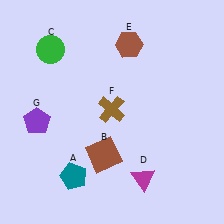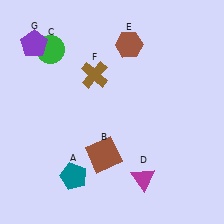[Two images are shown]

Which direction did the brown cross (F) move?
The brown cross (F) moved up.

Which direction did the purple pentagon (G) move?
The purple pentagon (G) moved up.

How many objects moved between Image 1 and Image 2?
2 objects moved between the two images.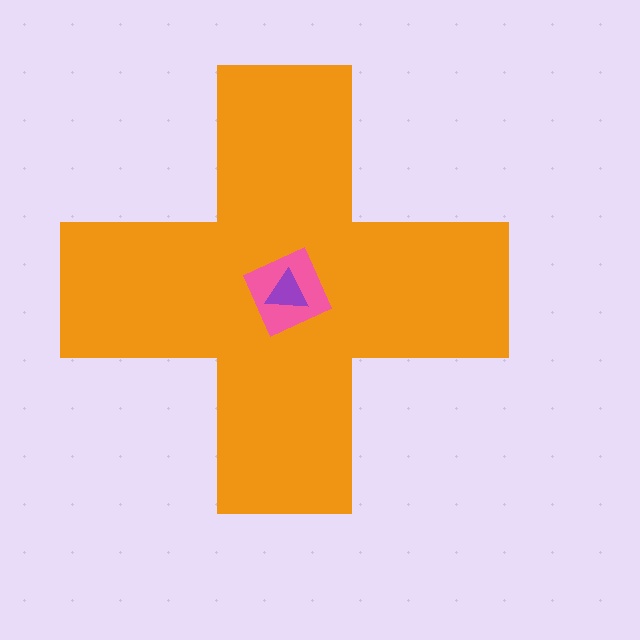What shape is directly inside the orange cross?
The pink square.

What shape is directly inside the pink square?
The purple triangle.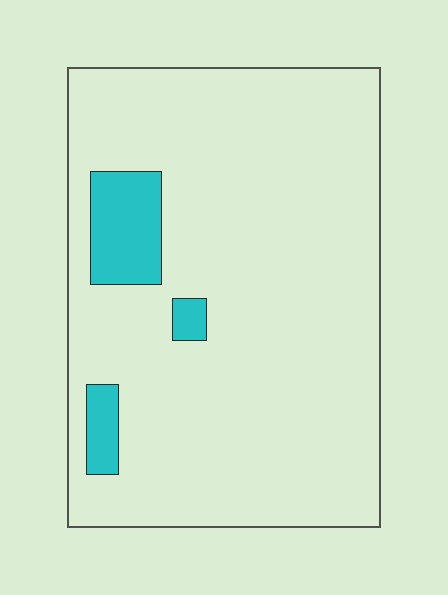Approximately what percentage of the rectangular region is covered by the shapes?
Approximately 10%.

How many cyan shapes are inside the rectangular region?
3.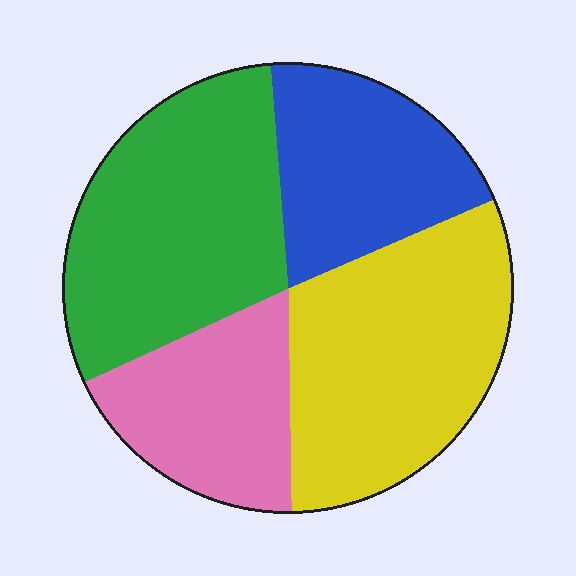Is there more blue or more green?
Green.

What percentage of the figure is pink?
Pink covers 18% of the figure.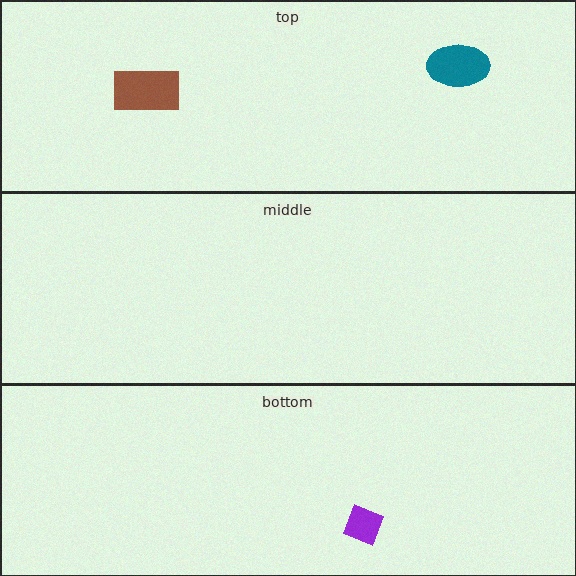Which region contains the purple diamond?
The bottom region.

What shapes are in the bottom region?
The purple diamond.